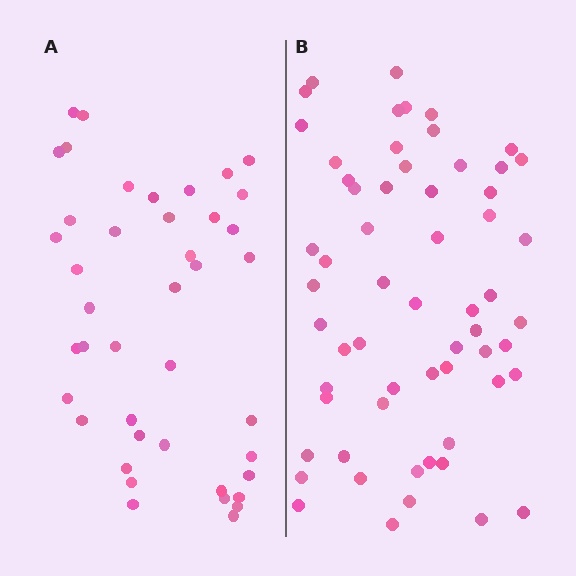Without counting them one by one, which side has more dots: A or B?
Region B (the right region) has more dots.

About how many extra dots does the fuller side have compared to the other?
Region B has approximately 20 more dots than region A.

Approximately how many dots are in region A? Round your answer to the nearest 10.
About 40 dots. (The exact count is 42, which rounds to 40.)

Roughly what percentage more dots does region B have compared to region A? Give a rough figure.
About 45% more.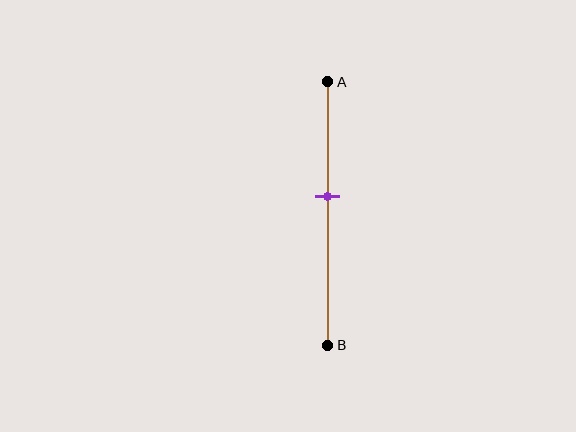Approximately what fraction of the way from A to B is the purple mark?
The purple mark is approximately 45% of the way from A to B.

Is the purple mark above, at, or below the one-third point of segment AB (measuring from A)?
The purple mark is below the one-third point of segment AB.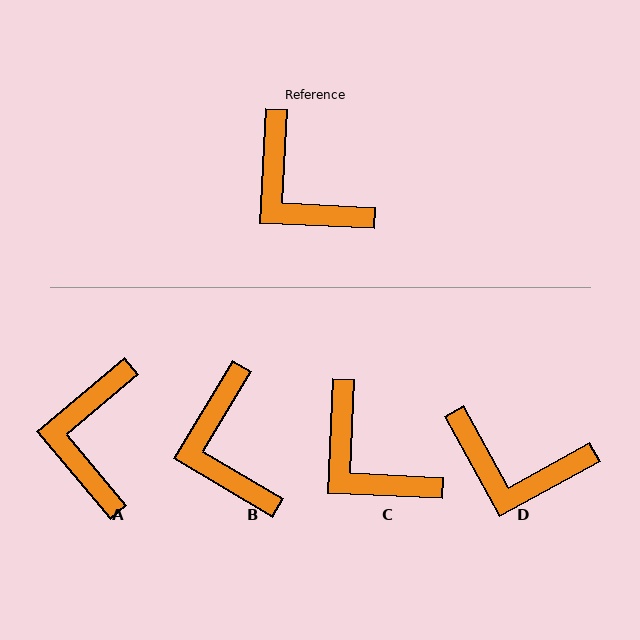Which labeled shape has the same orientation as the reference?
C.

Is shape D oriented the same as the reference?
No, it is off by about 32 degrees.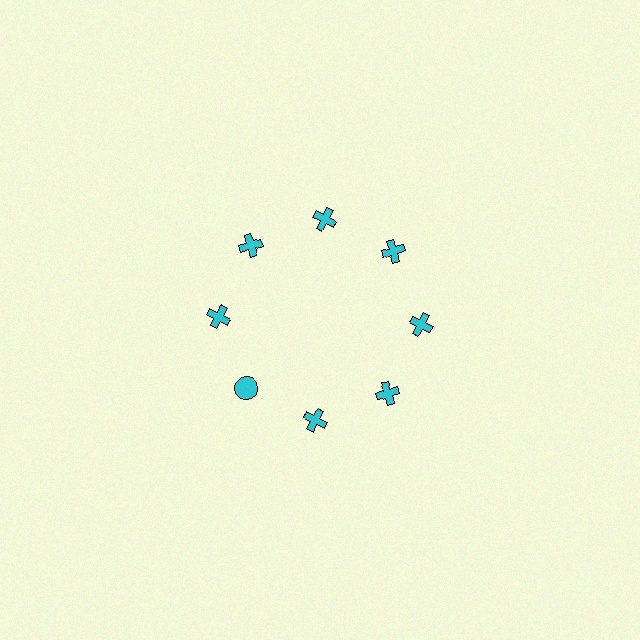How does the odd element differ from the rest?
It has a different shape: circle instead of cross.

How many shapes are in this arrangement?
There are 8 shapes arranged in a ring pattern.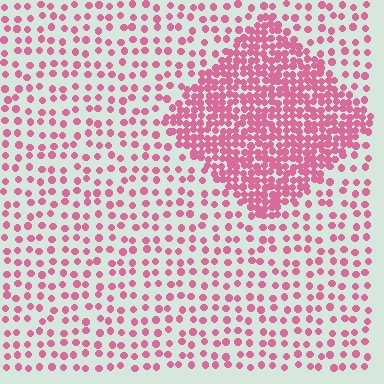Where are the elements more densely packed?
The elements are more densely packed inside the diamond boundary.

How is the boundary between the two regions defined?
The boundary is defined by a change in element density (approximately 2.7x ratio). All elements are the same color, size, and shape.